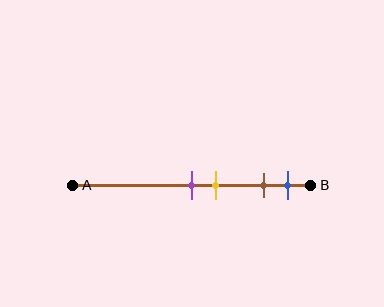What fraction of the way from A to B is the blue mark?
The blue mark is approximately 90% (0.9) of the way from A to B.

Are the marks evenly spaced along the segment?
No, the marks are not evenly spaced.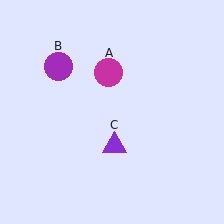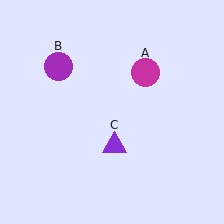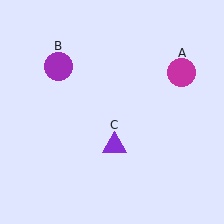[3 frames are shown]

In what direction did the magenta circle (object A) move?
The magenta circle (object A) moved right.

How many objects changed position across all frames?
1 object changed position: magenta circle (object A).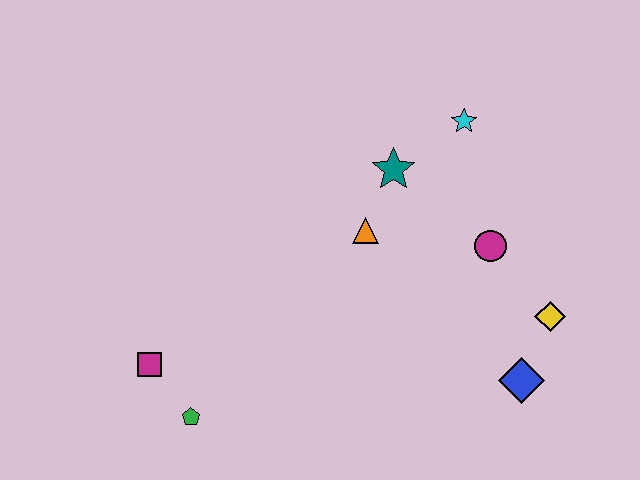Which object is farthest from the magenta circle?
The magenta square is farthest from the magenta circle.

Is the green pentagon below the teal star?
Yes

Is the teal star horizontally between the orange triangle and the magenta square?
No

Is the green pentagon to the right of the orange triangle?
No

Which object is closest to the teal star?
The orange triangle is closest to the teal star.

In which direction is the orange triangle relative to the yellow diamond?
The orange triangle is to the left of the yellow diamond.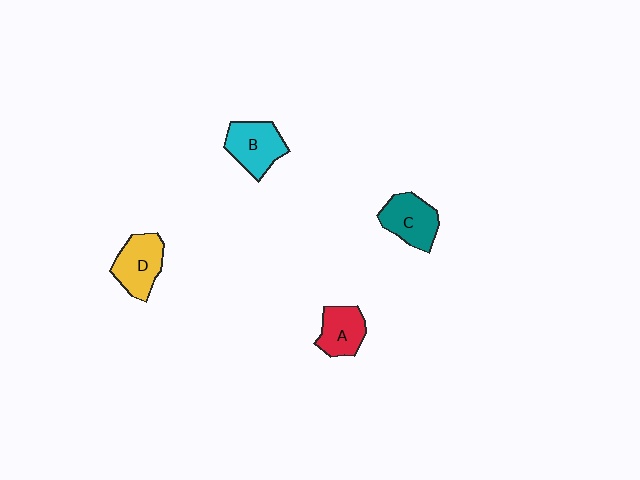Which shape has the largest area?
Shape D (yellow).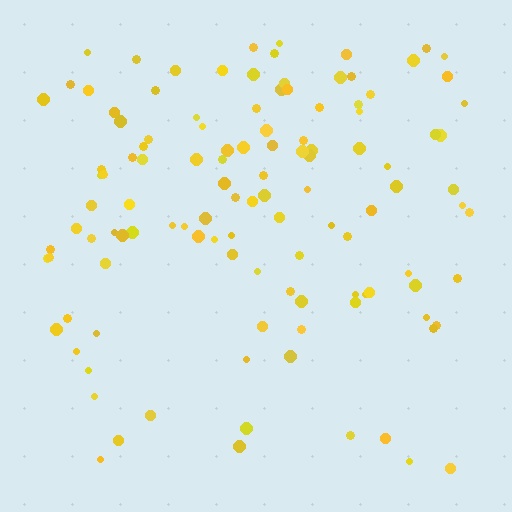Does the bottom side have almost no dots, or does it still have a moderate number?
Still a moderate number, just noticeably fewer than the top.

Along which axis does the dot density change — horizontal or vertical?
Vertical.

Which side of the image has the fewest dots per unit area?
The bottom.